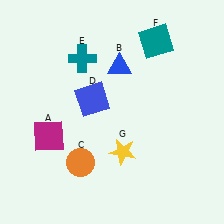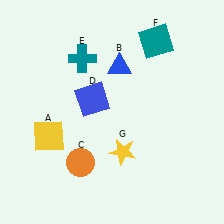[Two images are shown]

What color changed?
The square (A) changed from magenta in Image 1 to yellow in Image 2.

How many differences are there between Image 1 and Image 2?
There is 1 difference between the two images.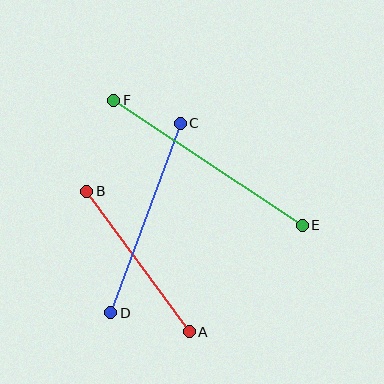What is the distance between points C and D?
The distance is approximately 202 pixels.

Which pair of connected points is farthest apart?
Points E and F are farthest apart.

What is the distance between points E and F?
The distance is approximately 226 pixels.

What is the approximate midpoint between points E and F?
The midpoint is at approximately (208, 163) pixels.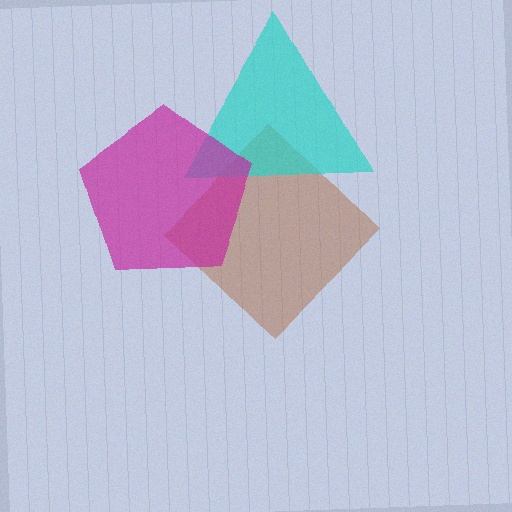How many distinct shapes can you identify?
There are 3 distinct shapes: a brown diamond, a cyan triangle, a magenta pentagon.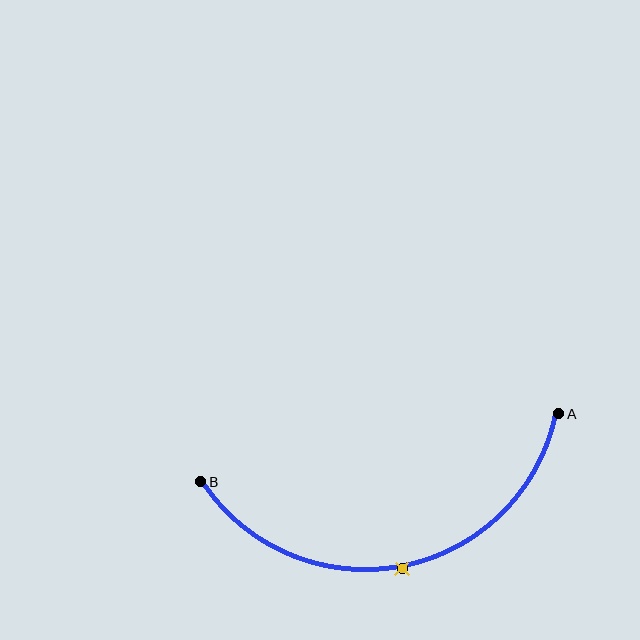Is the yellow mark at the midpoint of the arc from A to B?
Yes. The yellow mark lies on the arc at equal arc-length from both A and B — it is the arc midpoint.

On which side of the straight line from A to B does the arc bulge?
The arc bulges below the straight line connecting A and B.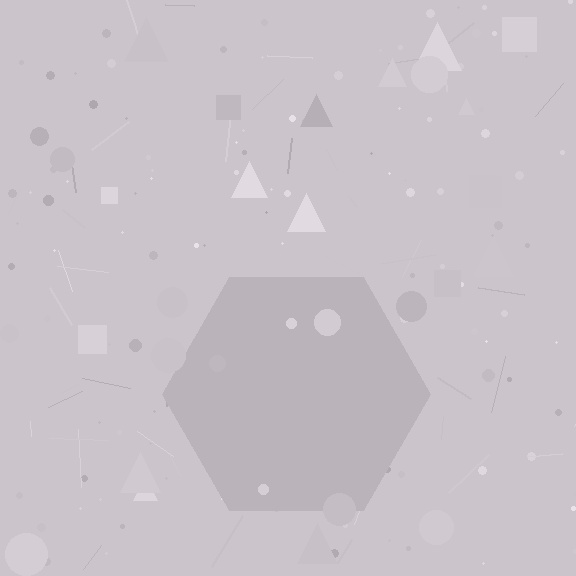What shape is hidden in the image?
A hexagon is hidden in the image.